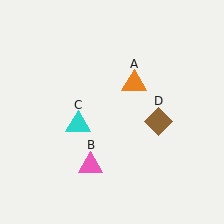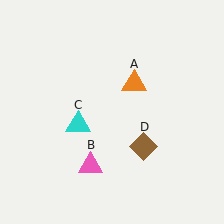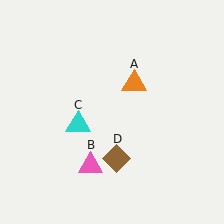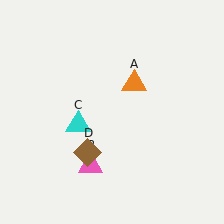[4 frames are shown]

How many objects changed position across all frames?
1 object changed position: brown diamond (object D).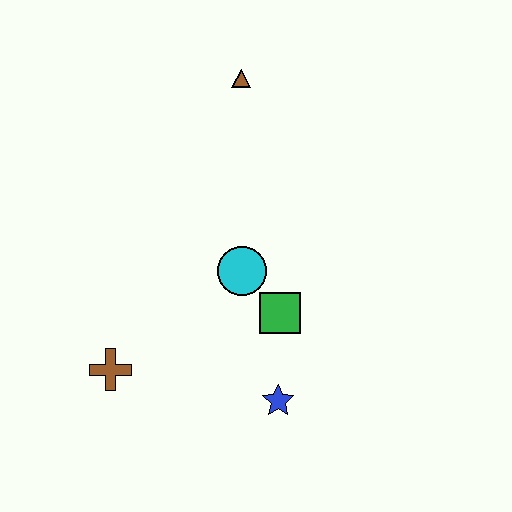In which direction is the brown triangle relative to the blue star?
The brown triangle is above the blue star.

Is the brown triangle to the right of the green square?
No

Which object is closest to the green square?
The cyan circle is closest to the green square.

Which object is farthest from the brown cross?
The brown triangle is farthest from the brown cross.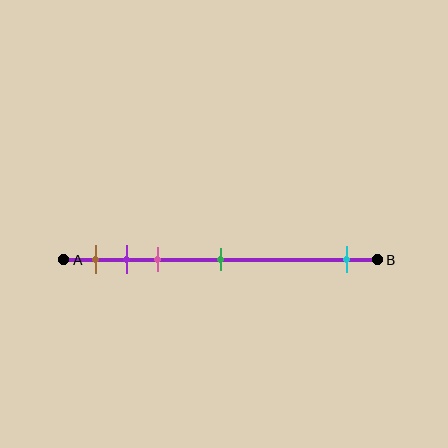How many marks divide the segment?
There are 5 marks dividing the segment.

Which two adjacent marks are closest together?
The purple and pink marks are the closest adjacent pair.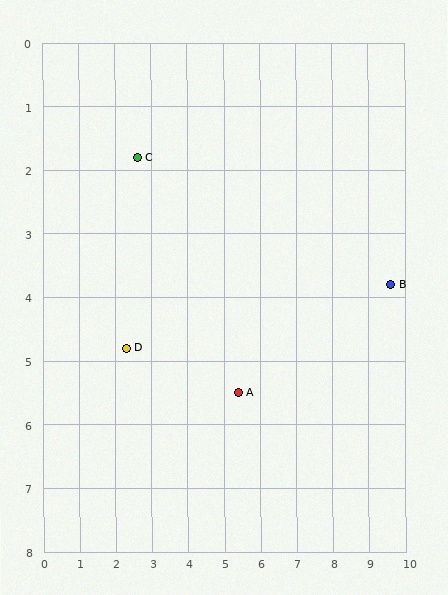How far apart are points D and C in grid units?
Points D and C are about 3.0 grid units apart.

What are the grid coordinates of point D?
Point D is at approximately (2.3, 4.8).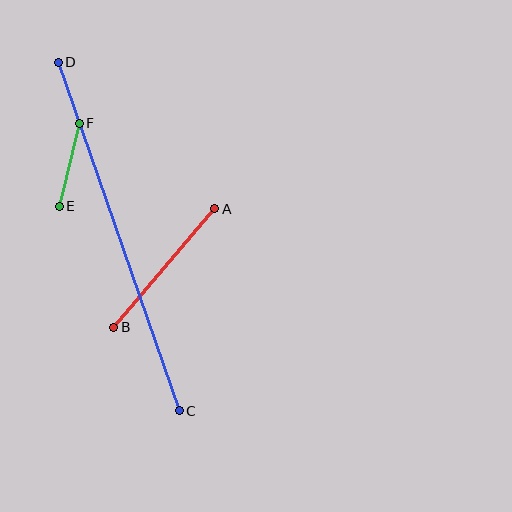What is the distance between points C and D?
The distance is approximately 369 pixels.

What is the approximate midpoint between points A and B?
The midpoint is at approximately (164, 268) pixels.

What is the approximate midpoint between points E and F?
The midpoint is at approximately (69, 165) pixels.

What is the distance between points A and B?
The distance is approximately 156 pixels.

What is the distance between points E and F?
The distance is approximately 85 pixels.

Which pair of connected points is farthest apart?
Points C and D are farthest apart.